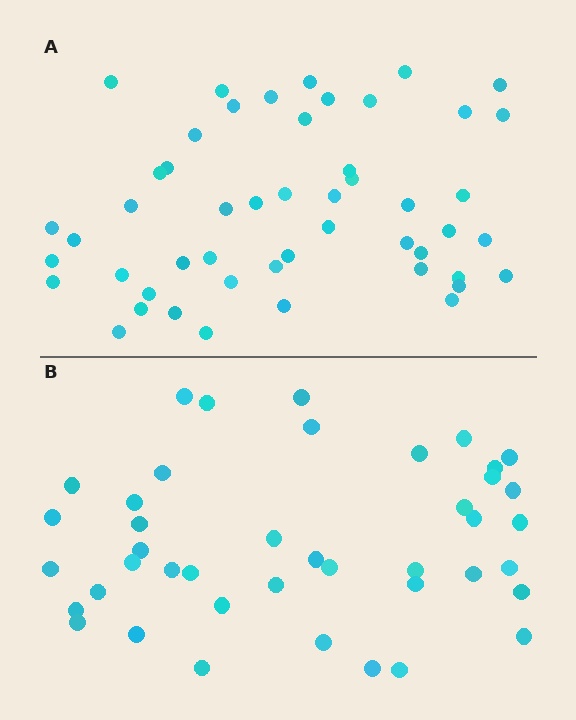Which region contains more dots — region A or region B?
Region A (the top region) has more dots.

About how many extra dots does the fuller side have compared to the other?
Region A has roughly 8 or so more dots than region B.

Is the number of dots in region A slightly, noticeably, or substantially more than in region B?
Region A has only slightly more — the two regions are fairly close. The ratio is roughly 1.2 to 1.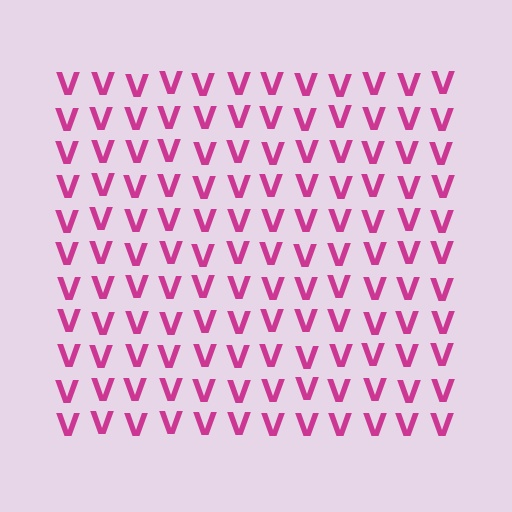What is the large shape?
The large shape is a square.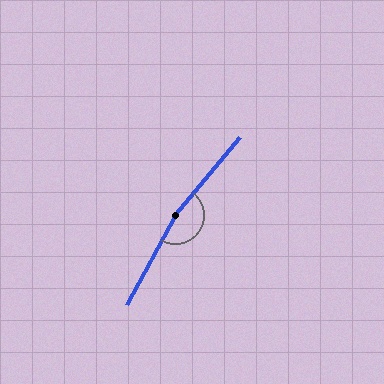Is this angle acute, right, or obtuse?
It is obtuse.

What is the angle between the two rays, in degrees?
Approximately 169 degrees.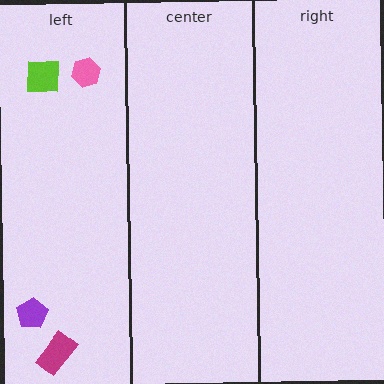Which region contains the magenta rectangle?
The left region.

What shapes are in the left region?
The lime square, the purple pentagon, the pink hexagon, the magenta rectangle.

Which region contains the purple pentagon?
The left region.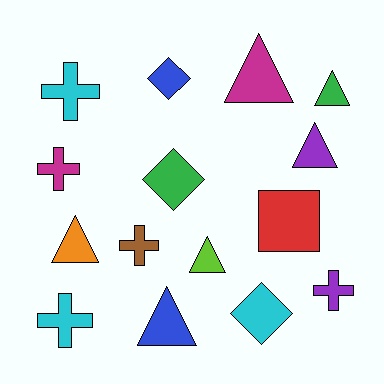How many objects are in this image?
There are 15 objects.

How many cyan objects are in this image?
There are 3 cyan objects.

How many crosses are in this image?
There are 5 crosses.